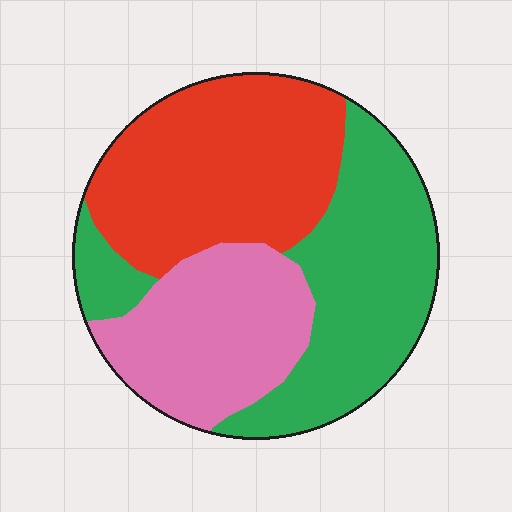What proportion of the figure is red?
Red takes up about three eighths (3/8) of the figure.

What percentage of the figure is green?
Green covers 37% of the figure.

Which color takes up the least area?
Pink, at roughly 25%.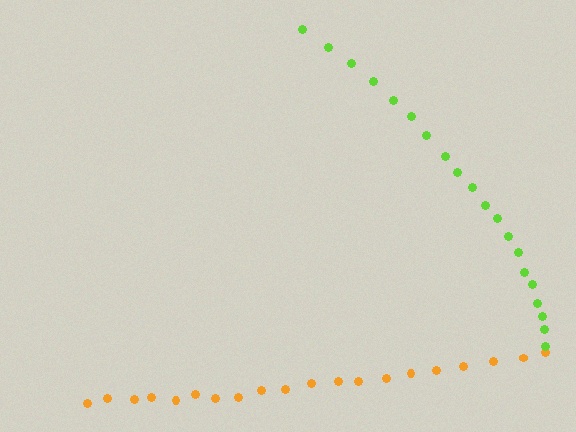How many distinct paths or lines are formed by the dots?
There are 2 distinct paths.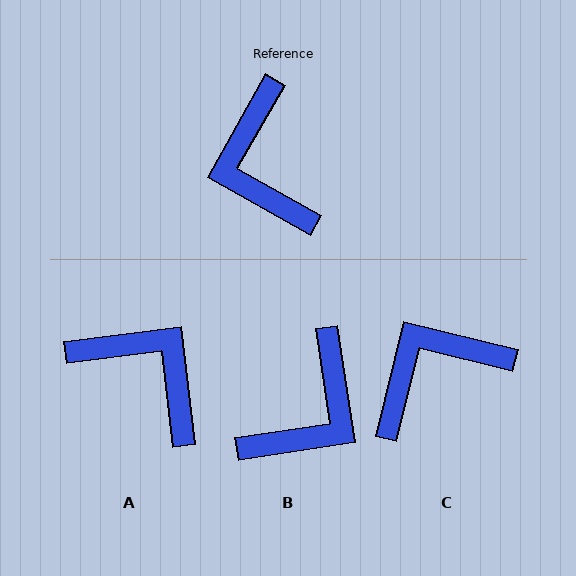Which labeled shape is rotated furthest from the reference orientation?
A, about 144 degrees away.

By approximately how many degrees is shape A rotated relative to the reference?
Approximately 144 degrees clockwise.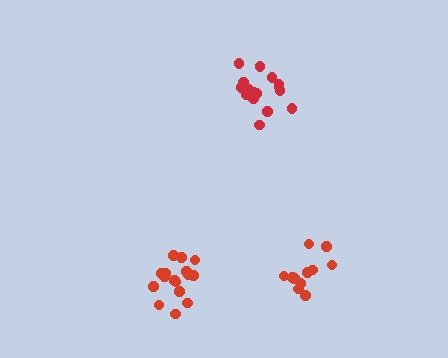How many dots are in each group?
Group 1: 16 dots, Group 2: 17 dots, Group 3: 11 dots (44 total).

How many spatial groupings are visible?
There are 3 spatial groupings.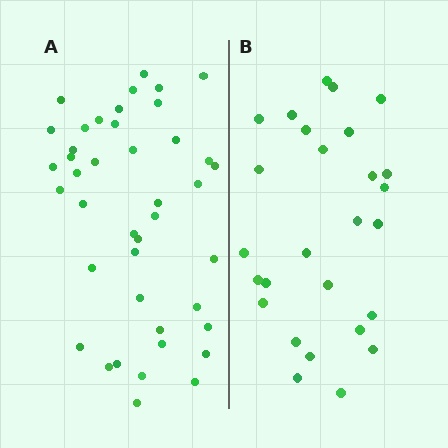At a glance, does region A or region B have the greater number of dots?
Region A (the left region) has more dots.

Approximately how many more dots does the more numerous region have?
Region A has approximately 15 more dots than region B.